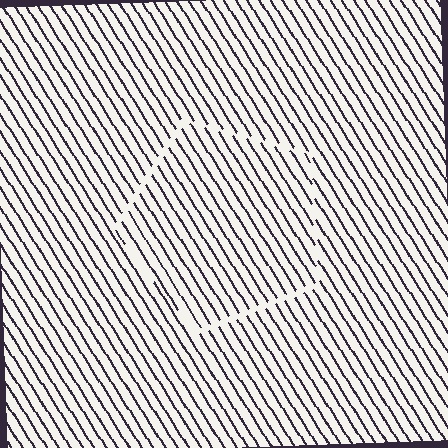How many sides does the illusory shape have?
5 sides — the line-ends trace a pentagon.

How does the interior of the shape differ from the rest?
The interior of the shape contains the same grating, shifted by half a period — the contour is defined by the phase discontinuity where line-ends from the inner and outer gratings abut.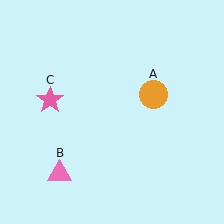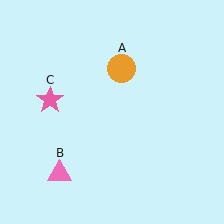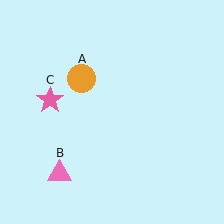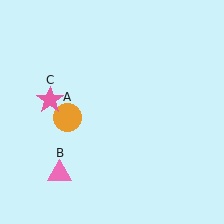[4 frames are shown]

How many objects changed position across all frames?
1 object changed position: orange circle (object A).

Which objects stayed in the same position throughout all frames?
Pink triangle (object B) and pink star (object C) remained stationary.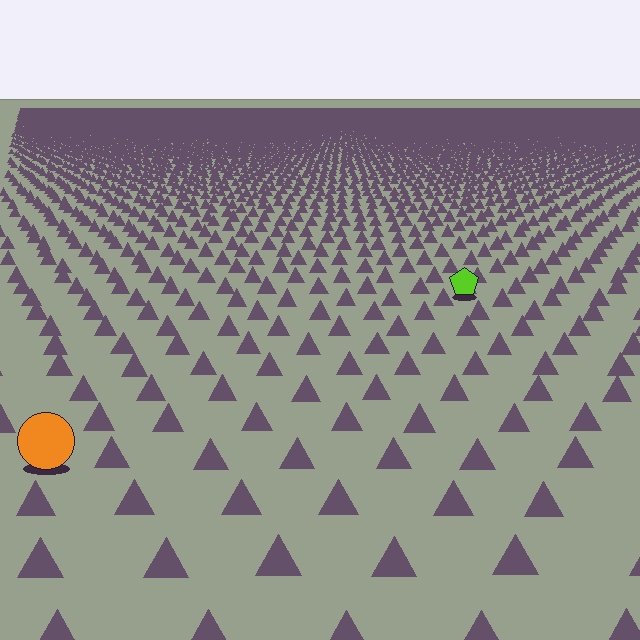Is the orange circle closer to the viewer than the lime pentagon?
Yes. The orange circle is closer — you can tell from the texture gradient: the ground texture is coarser near it.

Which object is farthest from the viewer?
The lime pentagon is farthest from the viewer. It appears smaller and the ground texture around it is denser.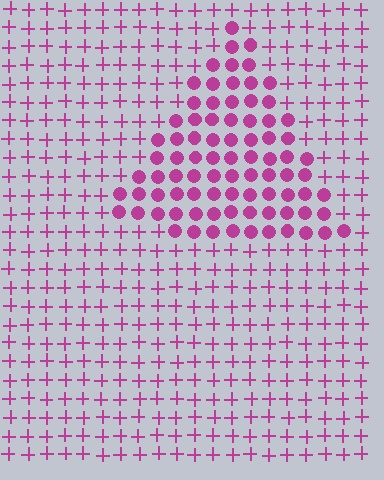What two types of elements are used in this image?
The image uses circles inside the triangle region and plus signs outside it.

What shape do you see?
I see a triangle.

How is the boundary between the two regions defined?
The boundary is defined by a change in element shape: circles inside vs. plus signs outside. All elements share the same color and spacing.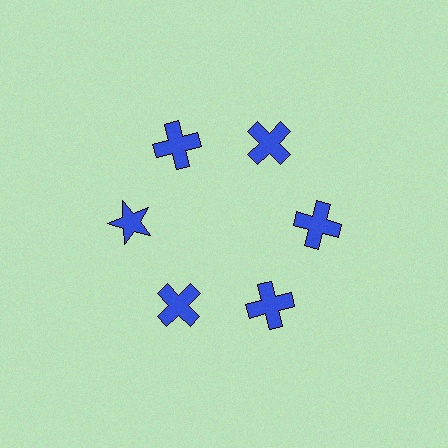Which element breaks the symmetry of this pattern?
The blue star at roughly the 9 o'clock position breaks the symmetry. All other shapes are blue crosses.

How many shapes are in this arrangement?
There are 6 shapes arranged in a ring pattern.